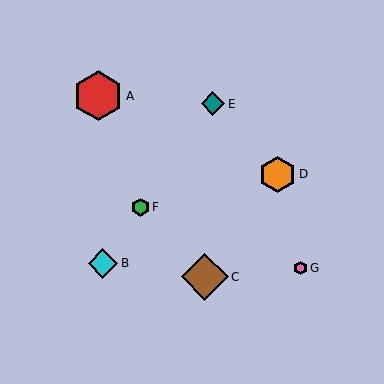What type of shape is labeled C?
Shape C is a brown diamond.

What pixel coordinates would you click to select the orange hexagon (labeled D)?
Click at (278, 174) to select the orange hexagon D.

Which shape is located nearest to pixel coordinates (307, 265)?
The pink hexagon (labeled G) at (300, 268) is nearest to that location.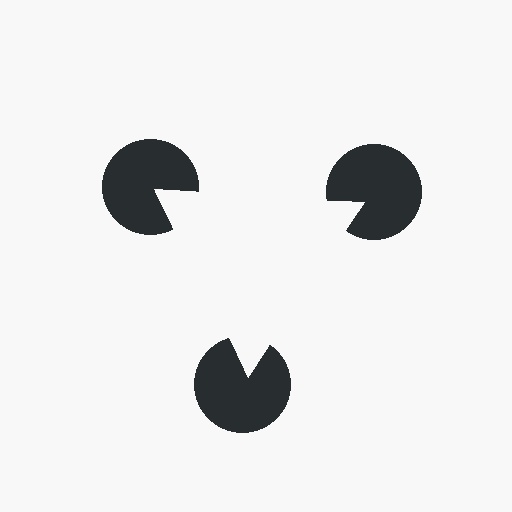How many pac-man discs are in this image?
There are 3 — one at each vertex of the illusory triangle.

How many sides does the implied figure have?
3 sides.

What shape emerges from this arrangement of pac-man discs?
An illusory triangle — its edges are inferred from the aligned wedge cuts in the pac-man discs, not physically drawn.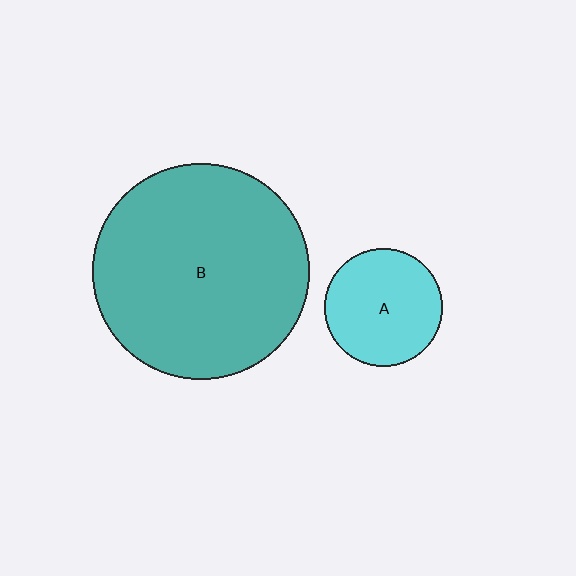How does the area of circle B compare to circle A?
Approximately 3.4 times.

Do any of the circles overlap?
No, none of the circles overlap.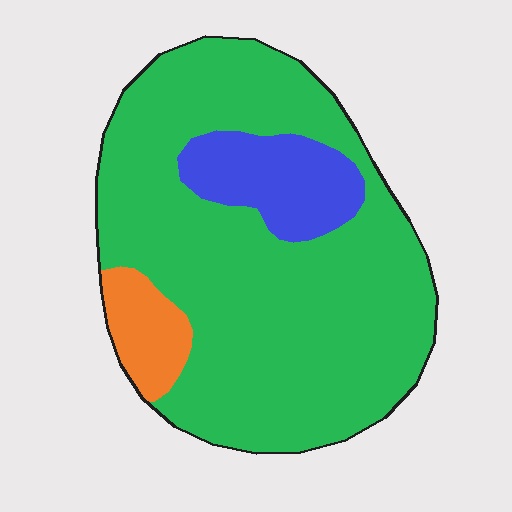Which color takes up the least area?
Orange, at roughly 10%.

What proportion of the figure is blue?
Blue covers about 15% of the figure.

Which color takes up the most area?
Green, at roughly 80%.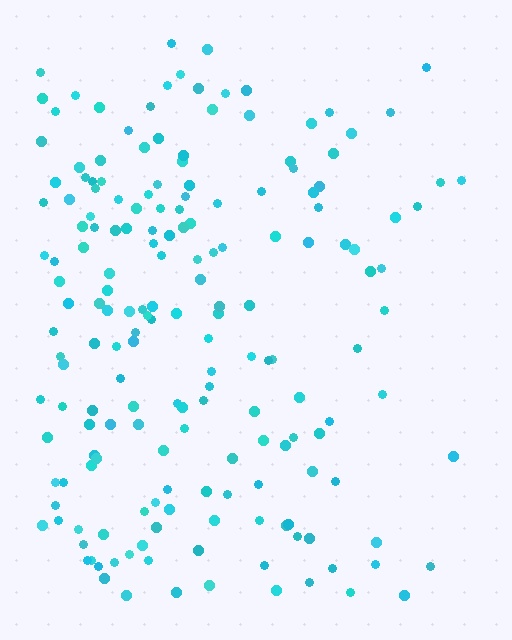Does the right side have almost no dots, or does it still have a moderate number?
Still a moderate number, just noticeably fewer than the left.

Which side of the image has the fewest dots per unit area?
The right.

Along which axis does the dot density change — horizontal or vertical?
Horizontal.